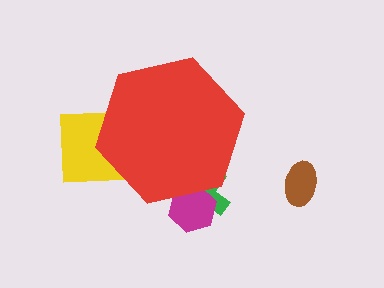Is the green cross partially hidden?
Yes, the green cross is partially hidden behind the red hexagon.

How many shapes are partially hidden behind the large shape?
3 shapes are partially hidden.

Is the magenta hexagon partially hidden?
Yes, the magenta hexagon is partially hidden behind the red hexagon.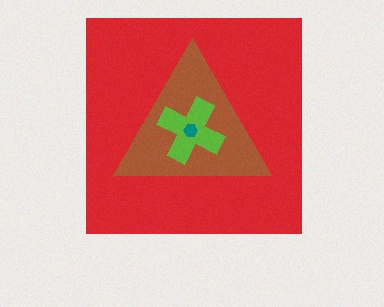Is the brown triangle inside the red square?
Yes.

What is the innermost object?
The teal hexagon.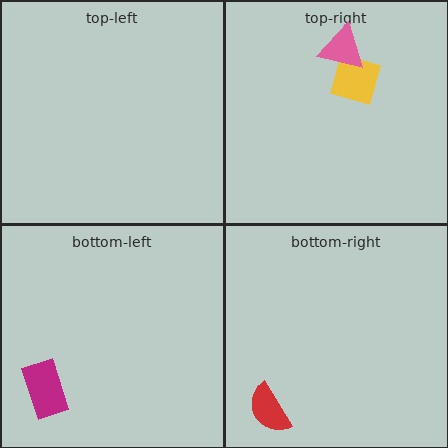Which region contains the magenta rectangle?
The bottom-left region.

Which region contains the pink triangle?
The top-right region.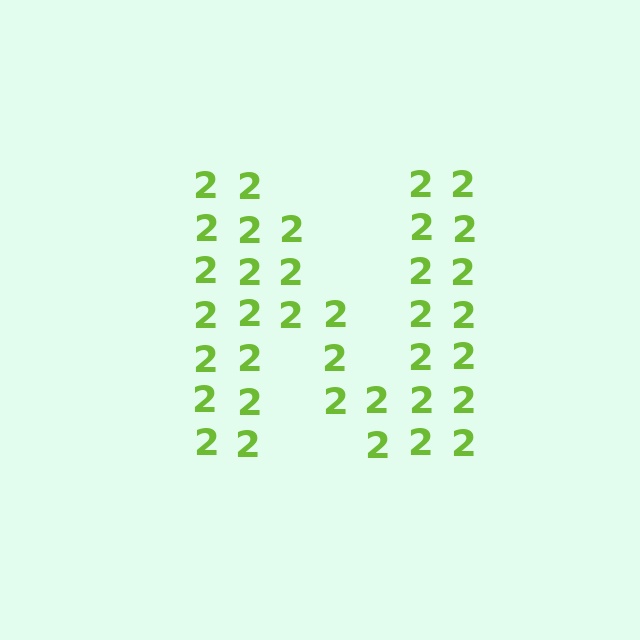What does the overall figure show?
The overall figure shows the letter N.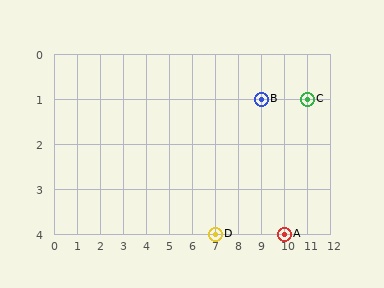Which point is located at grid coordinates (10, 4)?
Point A is at (10, 4).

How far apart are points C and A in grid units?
Points C and A are 1 column and 3 rows apart (about 3.2 grid units diagonally).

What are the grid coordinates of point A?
Point A is at grid coordinates (10, 4).